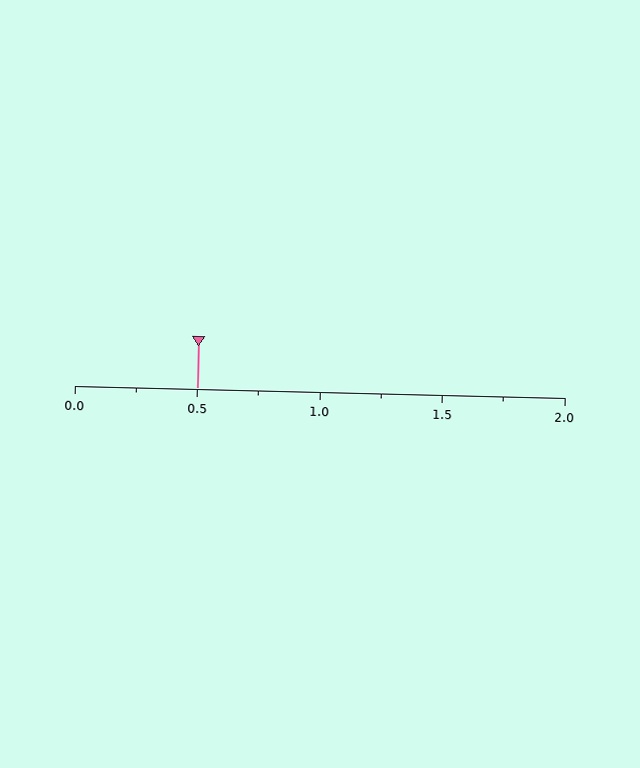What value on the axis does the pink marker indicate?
The marker indicates approximately 0.5.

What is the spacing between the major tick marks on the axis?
The major ticks are spaced 0.5 apart.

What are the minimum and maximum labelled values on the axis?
The axis runs from 0.0 to 2.0.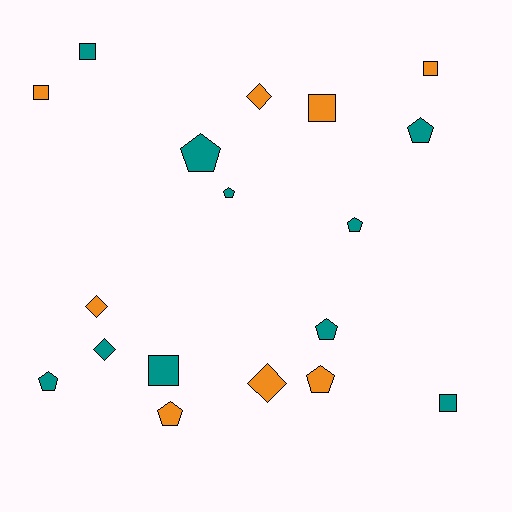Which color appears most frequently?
Teal, with 10 objects.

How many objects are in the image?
There are 18 objects.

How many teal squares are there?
There are 3 teal squares.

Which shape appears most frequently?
Pentagon, with 8 objects.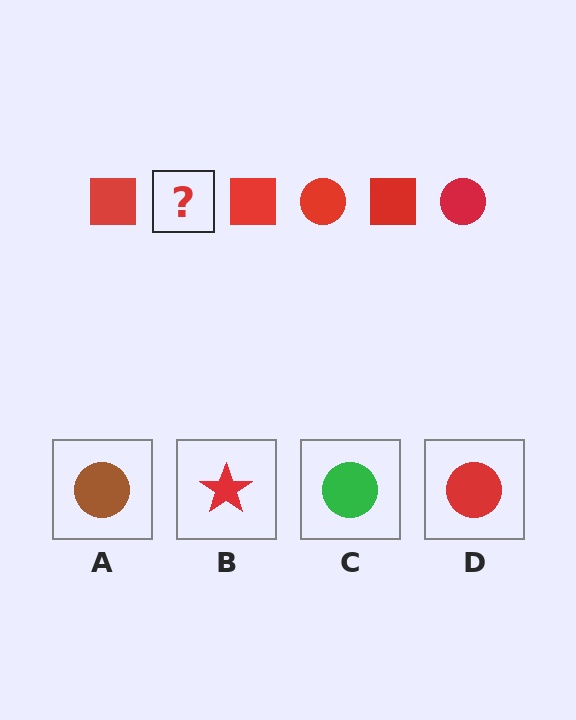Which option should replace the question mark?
Option D.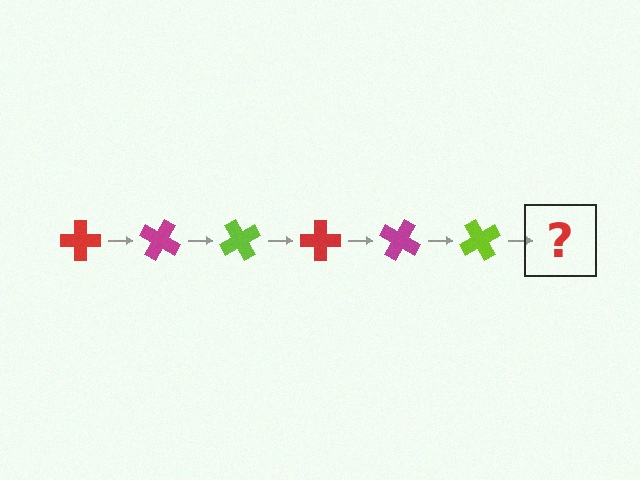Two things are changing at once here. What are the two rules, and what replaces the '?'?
The two rules are that it rotates 30 degrees each step and the color cycles through red, magenta, and lime. The '?' should be a red cross, rotated 180 degrees from the start.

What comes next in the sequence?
The next element should be a red cross, rotated 180 degrees from the start.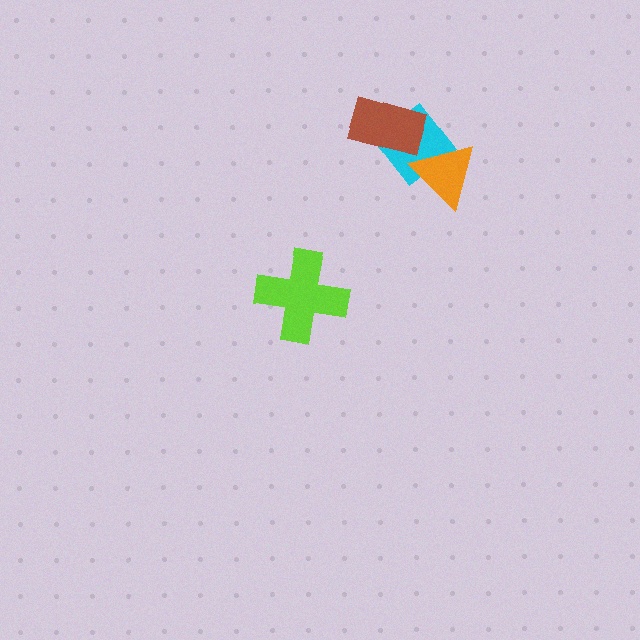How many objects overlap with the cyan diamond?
2 objects overlap with the cyan diamond.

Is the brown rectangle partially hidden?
No, no other shape covers it.